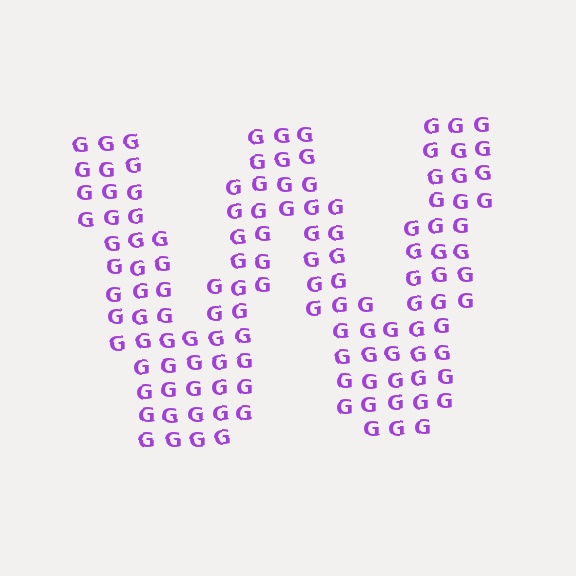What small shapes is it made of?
It is made of small letter G's.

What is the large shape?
The large shape is the letter W.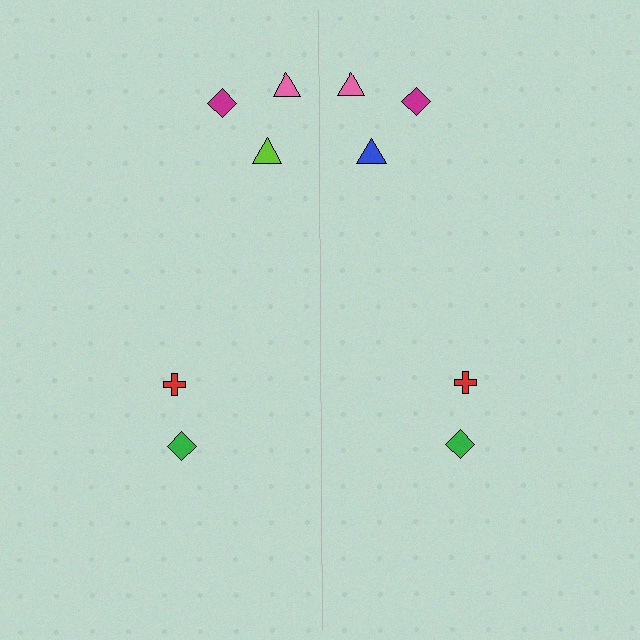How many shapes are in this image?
There are 10 shapes in this image.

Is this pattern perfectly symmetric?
No, the pattern is not perfectly symmetric. The blue triangle on the right side breaks the symmetry — its mirror counterpart is lime.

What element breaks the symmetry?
The blue triangle on the right side breaks the symmetry — its mirror counterpart is lime.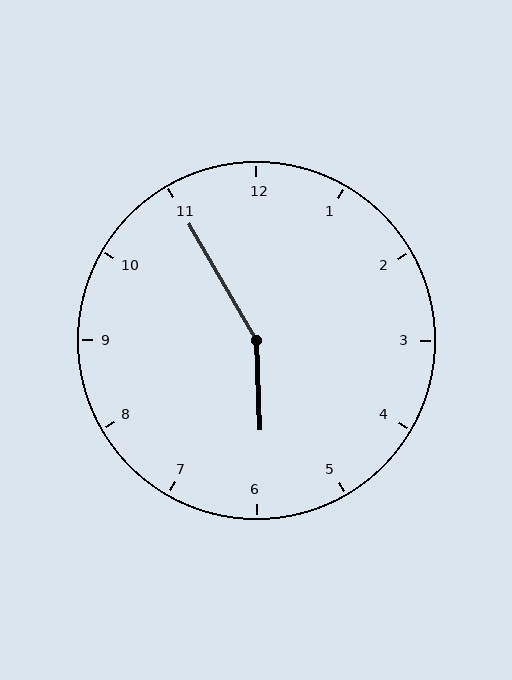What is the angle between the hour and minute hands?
Approximately 152 degrees.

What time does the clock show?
5:55.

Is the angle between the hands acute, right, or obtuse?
It is obtuse.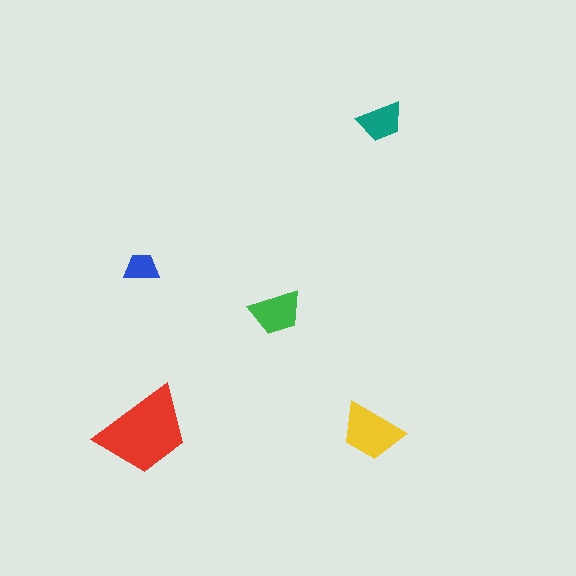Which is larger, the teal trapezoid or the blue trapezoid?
The teal one.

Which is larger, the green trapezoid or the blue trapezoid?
The green one.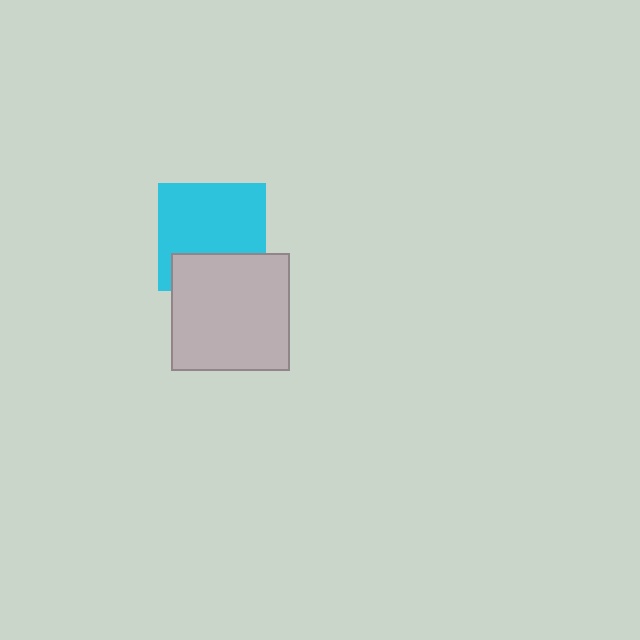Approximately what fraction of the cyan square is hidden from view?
Roughly 31% of the cyan square is hidden behind the light gray square.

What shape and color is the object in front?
The object in front is a light gray square.